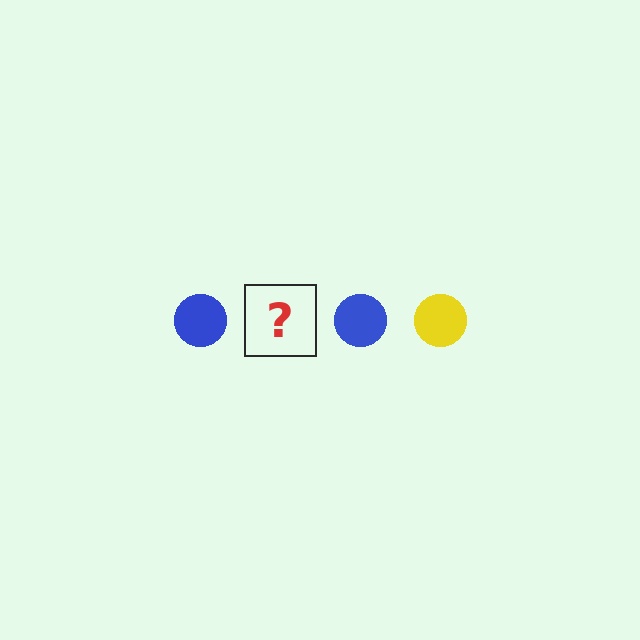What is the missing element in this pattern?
The missing element is a yellow circle.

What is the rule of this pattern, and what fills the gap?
The rule is that the pattern cycles through blue, yellow circles. The gap should be filled with a yellow circle.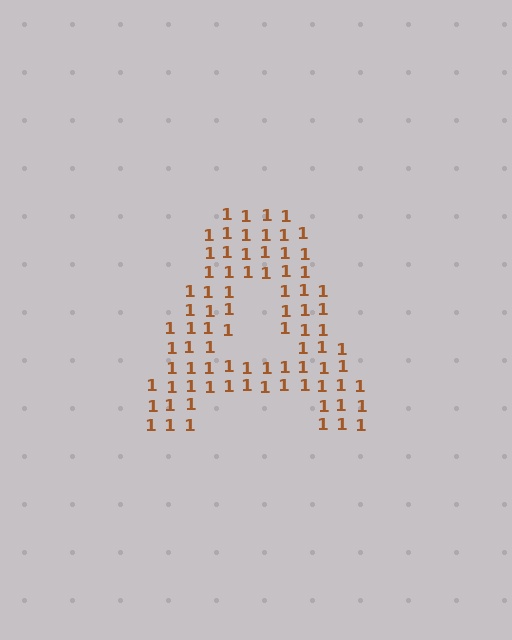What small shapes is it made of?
It is made of small digit 1's.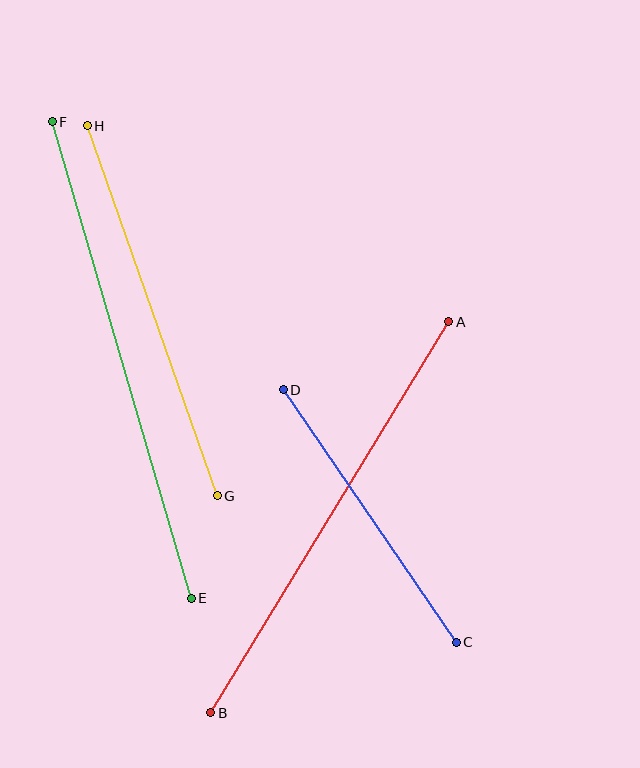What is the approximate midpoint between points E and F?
The midpoint is at approximately (122, 360) pixels.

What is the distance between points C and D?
The distance is approximately 306 pixels.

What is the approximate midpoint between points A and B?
The midpoint is at approximately (330, 517) pixels.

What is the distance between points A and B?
The distance is approximately 458 pixels.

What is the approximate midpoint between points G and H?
The midpoint is at approximately (152, 311) pixels.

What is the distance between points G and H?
The distance is approximately 392 pixels.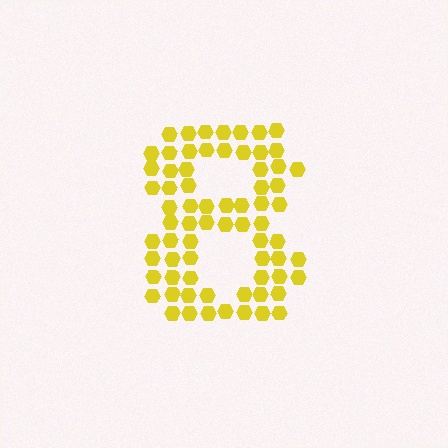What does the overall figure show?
The overall figure shows the digit 8.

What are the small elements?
The small elements are hexagons.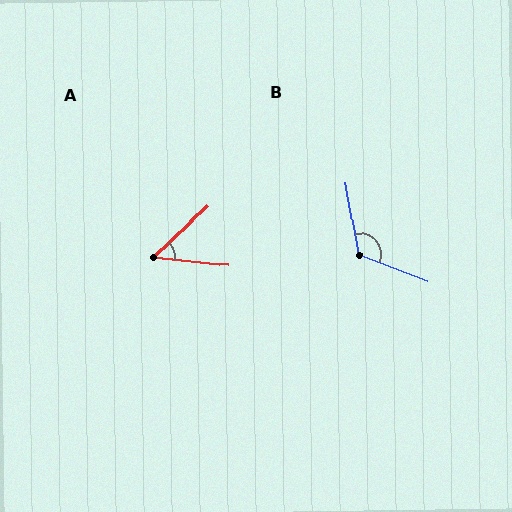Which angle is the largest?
B, at approximately 120 degrees.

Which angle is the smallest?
A, at approximately 50 degrees.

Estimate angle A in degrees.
Approximately 50 degrees.